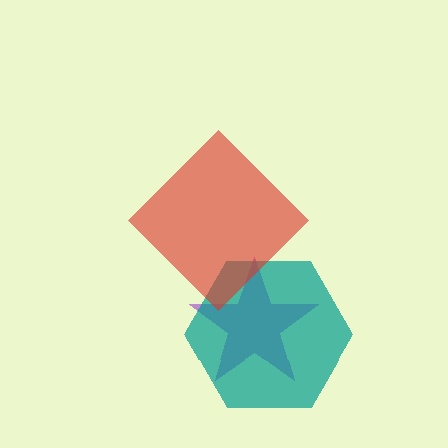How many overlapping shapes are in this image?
There are 3 overlapping shapes in the image.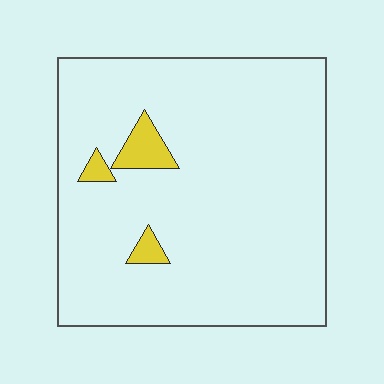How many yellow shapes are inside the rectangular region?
3.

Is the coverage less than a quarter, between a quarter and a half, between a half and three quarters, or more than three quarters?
Less than a quarter.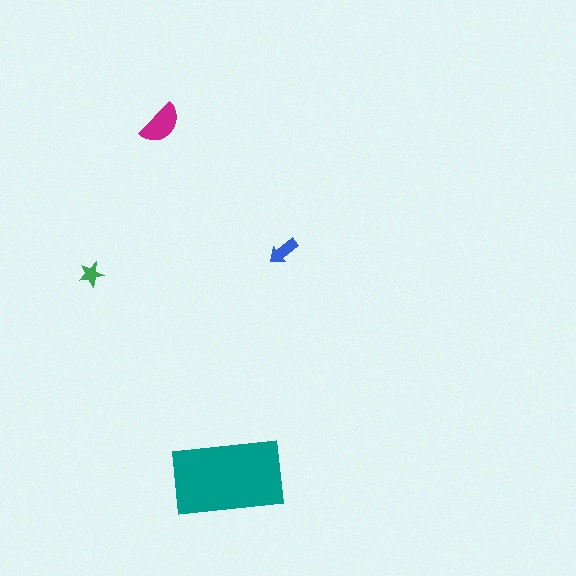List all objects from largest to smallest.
The teal rectangle, the magenta semicircle, the blue arrow, the green star.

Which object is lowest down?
The teal rectangle is bottommost.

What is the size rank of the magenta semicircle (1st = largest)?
2nd.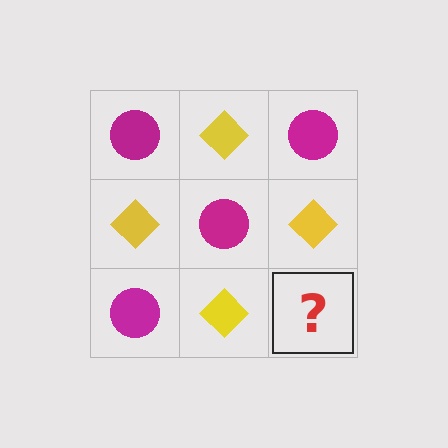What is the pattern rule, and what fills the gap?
The rule is that it alternates magenta circle and yellow diamond in a checkerboard pattern. The gap should be filled with a magenta circle.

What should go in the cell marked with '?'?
The missing cell should contain a magenta circle.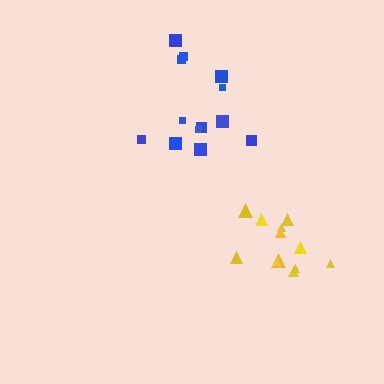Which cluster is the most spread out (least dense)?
Blue.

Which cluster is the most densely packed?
Yellow.